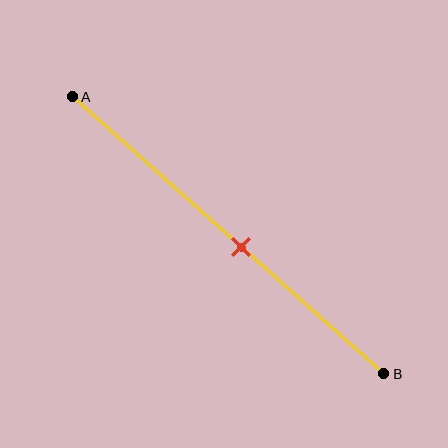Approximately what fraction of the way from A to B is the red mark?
The red mark is approximately 55% of the way from A to B.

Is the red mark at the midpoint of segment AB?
No, the mark is at about 55% from A, not at the 50% midpoint.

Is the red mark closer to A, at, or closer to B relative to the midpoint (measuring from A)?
The red mark is closer to point B than the midpoint of segment AB.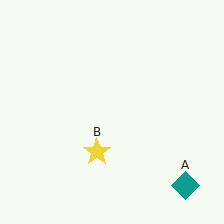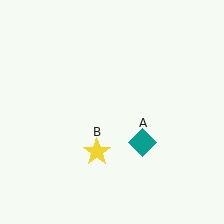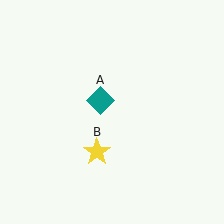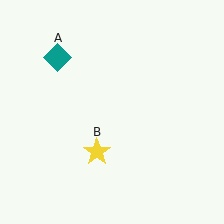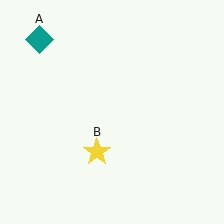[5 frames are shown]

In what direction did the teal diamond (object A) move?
The teal diamond (object A) moved up and to the left.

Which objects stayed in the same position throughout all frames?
Yellow star (object B) remained stationary.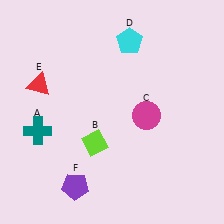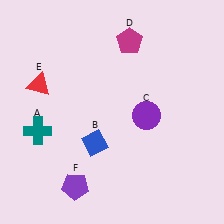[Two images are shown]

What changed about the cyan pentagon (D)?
In Image 1, D is cyan. In Image 2, it changed to magenta.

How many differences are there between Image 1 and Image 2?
There are 3 differences between the two images.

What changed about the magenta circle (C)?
In Image 1, C is magenta. In Image 2, it changed to purple.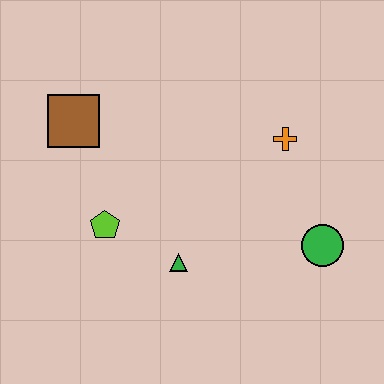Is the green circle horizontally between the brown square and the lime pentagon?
No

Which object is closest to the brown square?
The lime pentagon is closest to the brown square.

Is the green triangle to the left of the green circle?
Yes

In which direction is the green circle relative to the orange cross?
The green circle is below the orange cross.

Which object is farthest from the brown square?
The green circle is farthest from the brown square.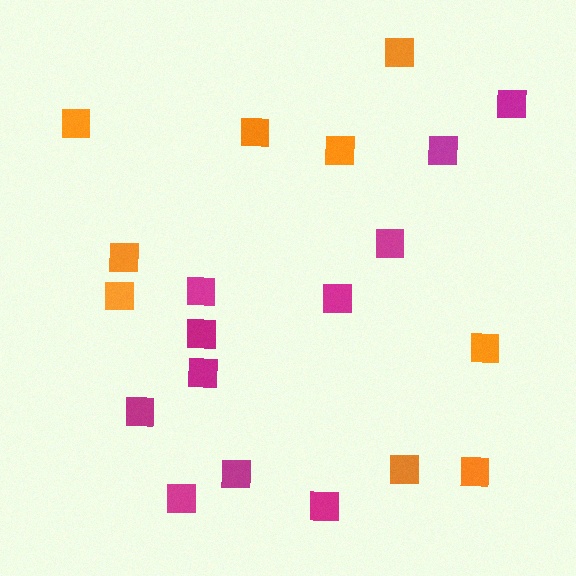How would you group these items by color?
There are 2 groups: one group of orange squares (9) and one group of magenta squares (11).